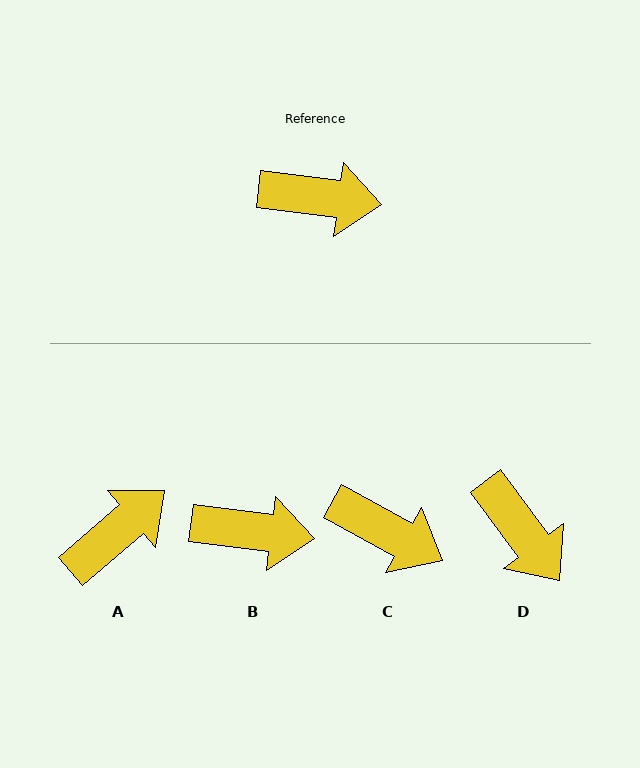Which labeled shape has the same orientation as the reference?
B.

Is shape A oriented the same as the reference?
No, it is off by about 47 degrees.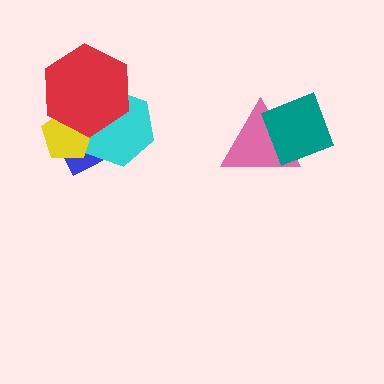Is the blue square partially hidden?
Yes, it is partially covered by another shape.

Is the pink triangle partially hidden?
Yes, it is partially covered by another shape.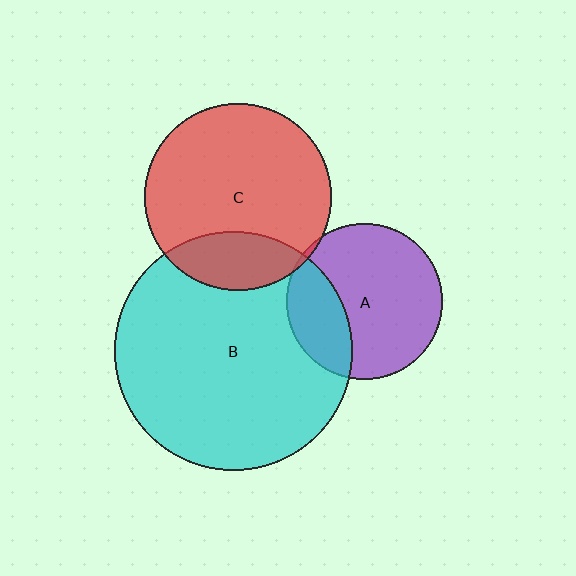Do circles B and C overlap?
Yes.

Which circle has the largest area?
Circle B (cyan).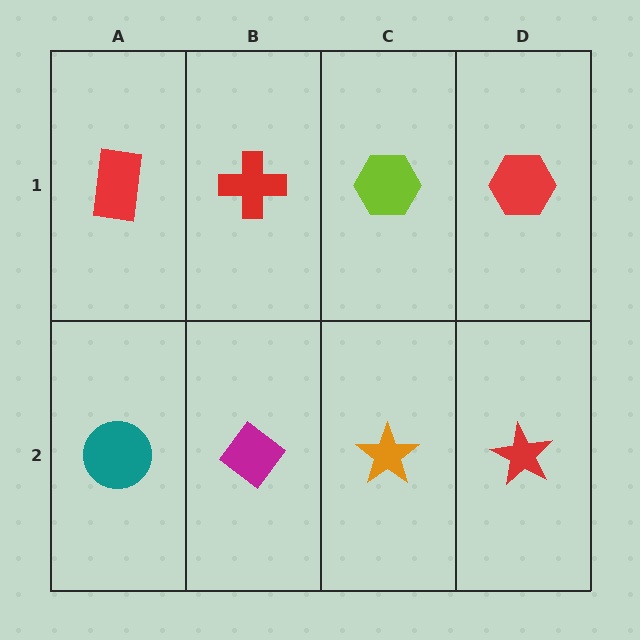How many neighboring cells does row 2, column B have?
3.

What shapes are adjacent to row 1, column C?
An orange star (row 2, column C), a red cross (row 1, column B), a red hexagon (row 1, column D).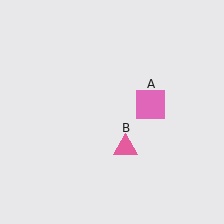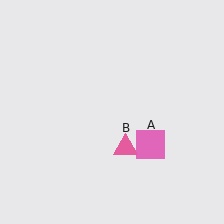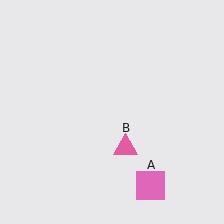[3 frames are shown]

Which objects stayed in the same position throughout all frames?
Pink triangle (object B) remained stationary.